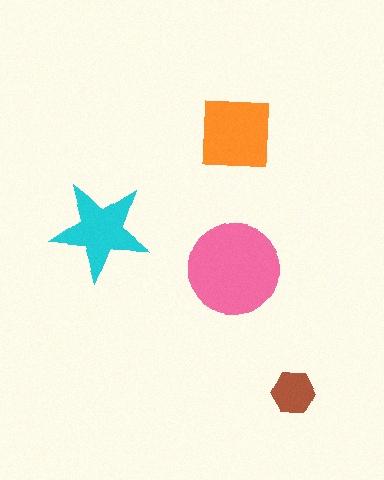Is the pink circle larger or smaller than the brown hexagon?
Larger.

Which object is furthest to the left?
The cyan star is leftmost.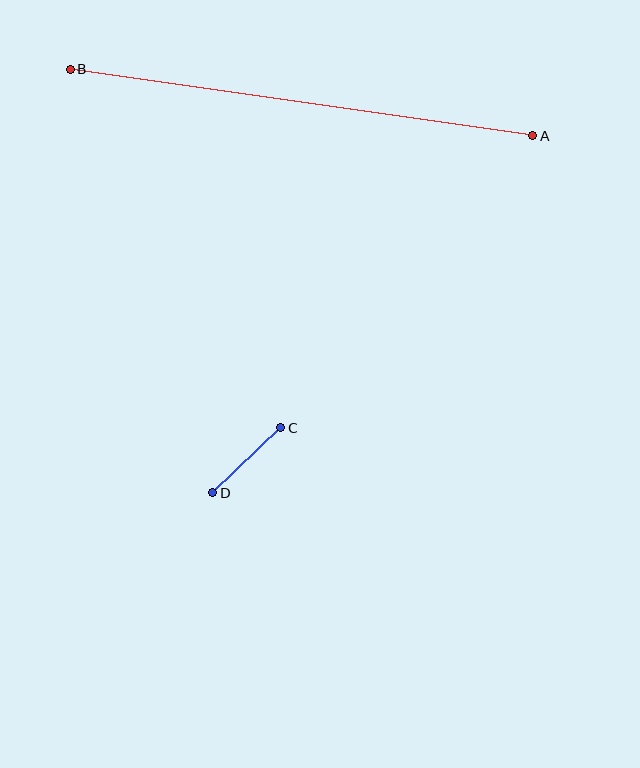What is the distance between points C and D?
The distance is approximately 94 pixels.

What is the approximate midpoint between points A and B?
The midpoint is at approximately (301, 102) pixels.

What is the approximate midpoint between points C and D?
The midpoint is at approximately (247, 460) pixels.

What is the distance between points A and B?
The distance is approximately 467 pixels.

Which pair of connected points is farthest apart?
Points A and B are farthest apart.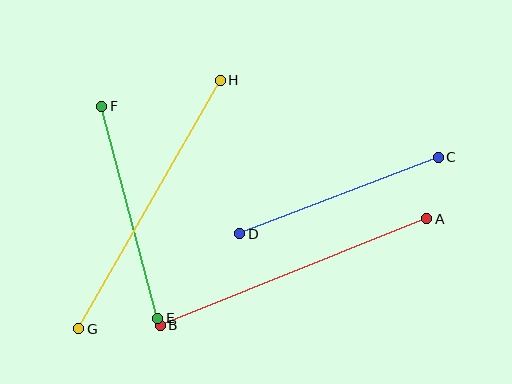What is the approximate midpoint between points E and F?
The midpoint is at approximately (130, 212) pixels.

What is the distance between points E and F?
The distance is approximately 219 pixels.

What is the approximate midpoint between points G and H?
The midpoint is at approximately (149, 204) pixels.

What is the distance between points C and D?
The distance is approximately 213 pixels.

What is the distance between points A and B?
The distance is approximately 287 pixels.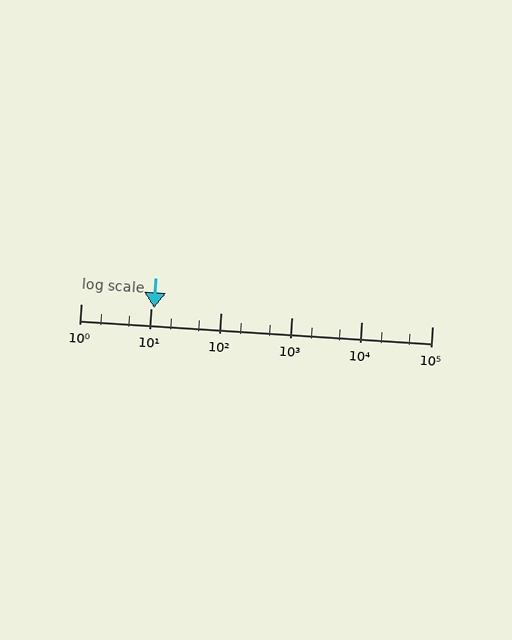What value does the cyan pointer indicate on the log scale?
The pointer indicates approximately 11.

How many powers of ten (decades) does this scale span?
The scale spans 5 decades, from 1 to 100000.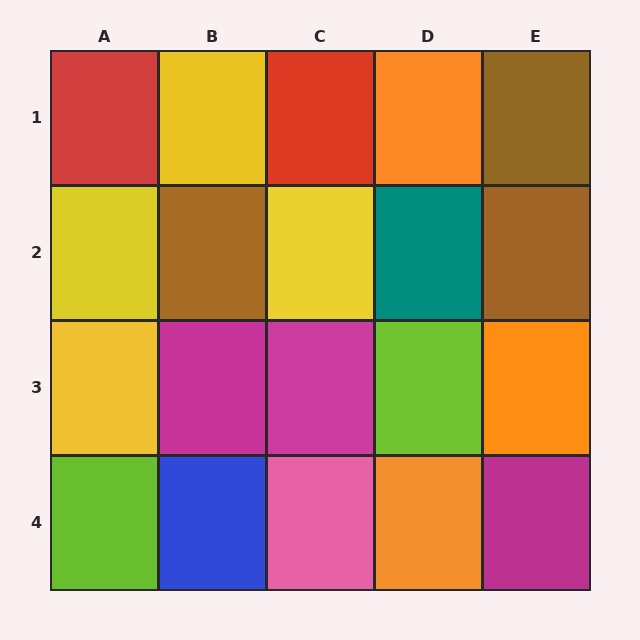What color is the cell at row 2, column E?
Brown.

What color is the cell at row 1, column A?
Red.